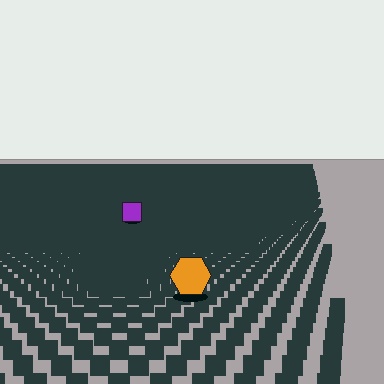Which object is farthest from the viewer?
The purple square is farthest from the viewer. It appears smaller and the ground texture around it is denser.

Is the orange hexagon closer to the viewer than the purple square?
Yes. The orange hexagon is closer — you can tell from the texture gradient: the ground texture is coarser near it.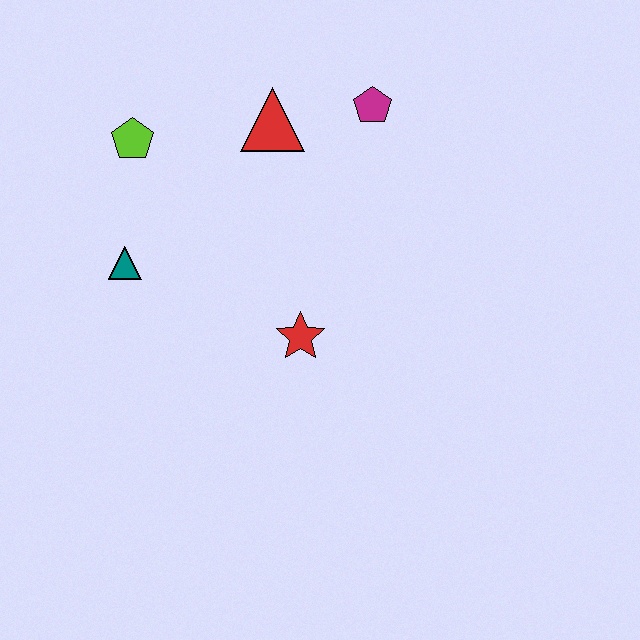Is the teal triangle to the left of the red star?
Yes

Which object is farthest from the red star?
The lime pentagon is farthest from the red star.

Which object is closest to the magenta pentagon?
The red triangle is closest to the magenta pentagon.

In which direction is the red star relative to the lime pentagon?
The red star is below the lime pentagon.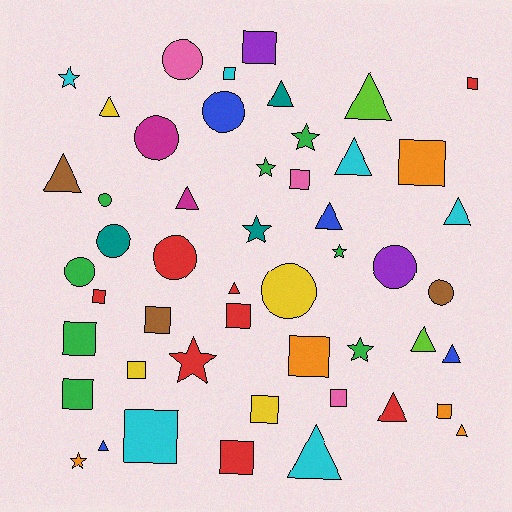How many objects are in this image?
There are 50 objects.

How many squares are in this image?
There are 17 squares.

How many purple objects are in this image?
There are 2 purple objects.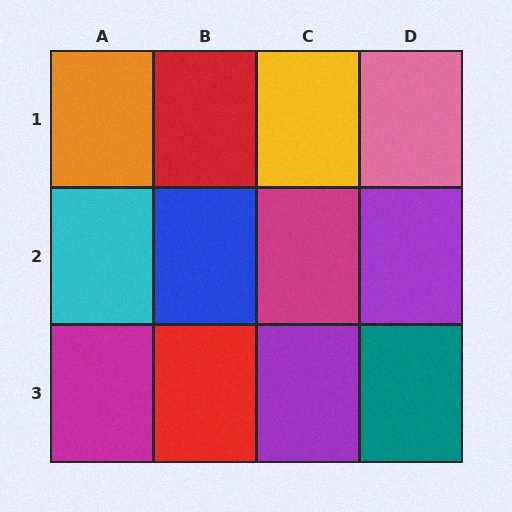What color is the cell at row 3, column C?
Purple.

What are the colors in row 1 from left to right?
Orange, red, yellow, pink.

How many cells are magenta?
2 cells are magenta.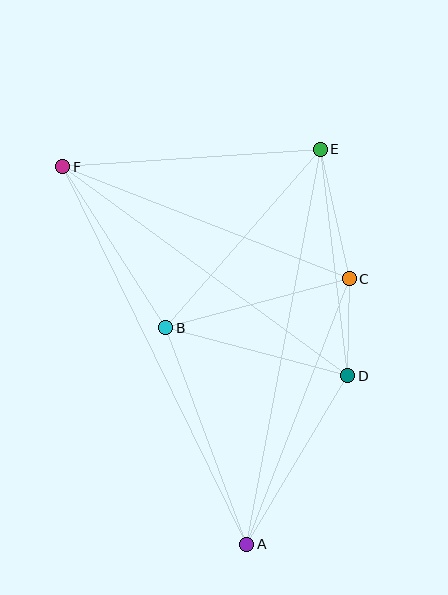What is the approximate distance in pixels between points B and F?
The distance between B and F is approximately 191 pixels.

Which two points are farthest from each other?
Points A and F are farthest from each other.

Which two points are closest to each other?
Points C and D are closest to each other.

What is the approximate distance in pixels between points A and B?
The distance between A and B is approximately 231 pixels.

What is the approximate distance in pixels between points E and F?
The distance between E and F is approximately 258 pixels.